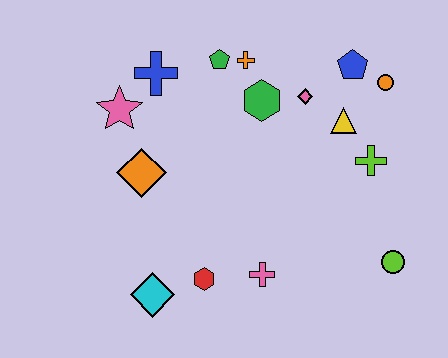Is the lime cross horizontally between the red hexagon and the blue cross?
No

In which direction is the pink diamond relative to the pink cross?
The pink diamond is above the pink cross.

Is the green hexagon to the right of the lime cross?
No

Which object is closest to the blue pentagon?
The orange circle is closest to the blue pentagon.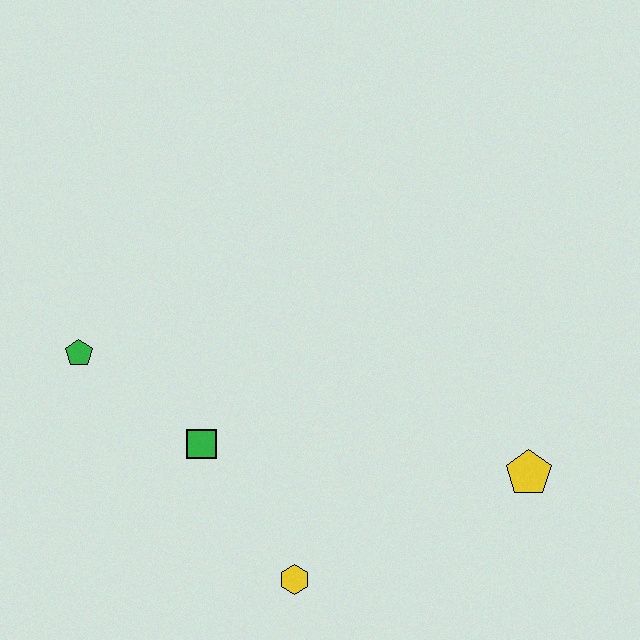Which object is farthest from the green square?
The yellow pentagon is farthest from the green square.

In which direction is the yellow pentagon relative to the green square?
The yellow pentagon is to the right of the green square.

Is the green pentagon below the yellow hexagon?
No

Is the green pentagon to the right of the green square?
No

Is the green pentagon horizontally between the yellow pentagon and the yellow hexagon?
No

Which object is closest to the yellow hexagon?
The green square is closest to the yellow hexagon.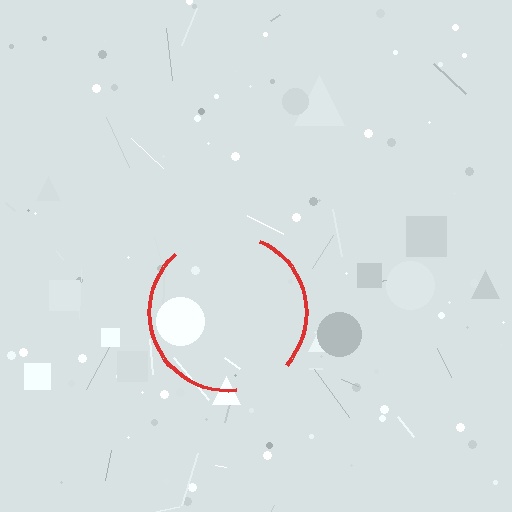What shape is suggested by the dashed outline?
The dashed outline suggests a circle.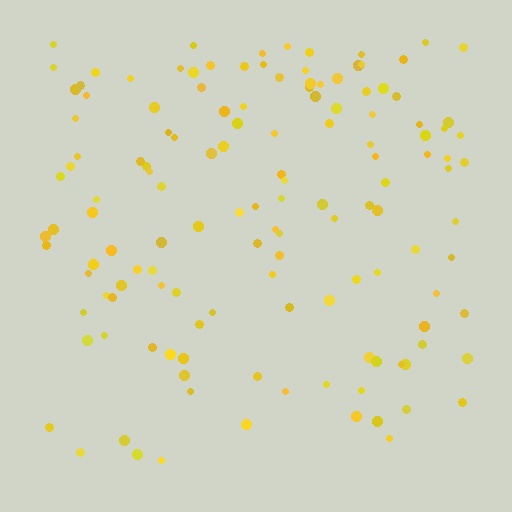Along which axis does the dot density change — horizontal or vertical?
Vertical.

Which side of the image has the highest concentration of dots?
The top.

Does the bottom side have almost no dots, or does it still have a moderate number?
Still a moderate number, just noticeably fewer than the top.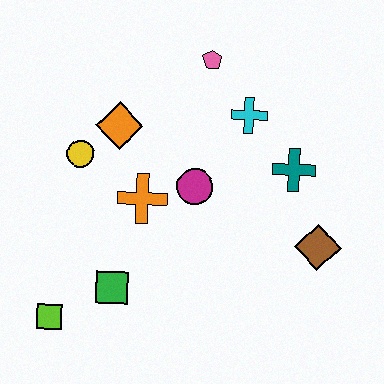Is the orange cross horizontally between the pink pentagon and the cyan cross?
No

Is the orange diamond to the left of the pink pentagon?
Yes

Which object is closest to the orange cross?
The magenta circle is closest to the orange cross.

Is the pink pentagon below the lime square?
No